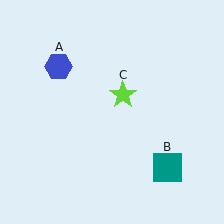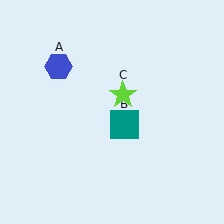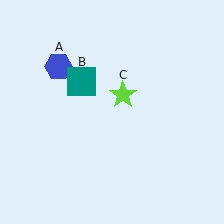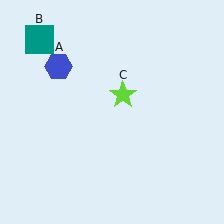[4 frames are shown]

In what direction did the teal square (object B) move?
The teal square (object B) moved up and to the left.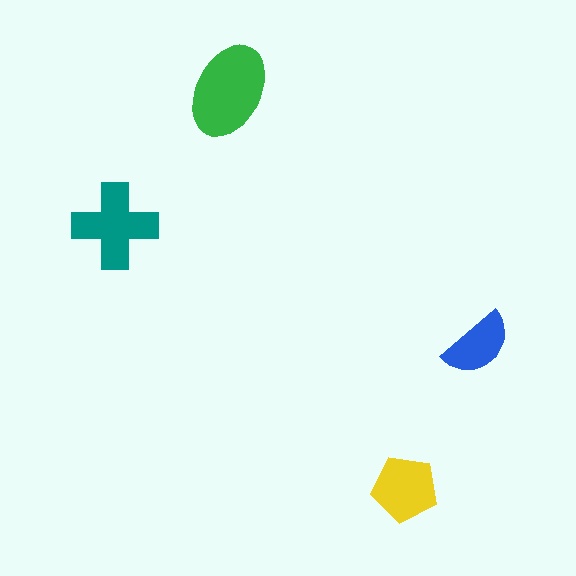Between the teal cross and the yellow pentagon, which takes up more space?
The teal cross.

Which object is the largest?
The green ellipse.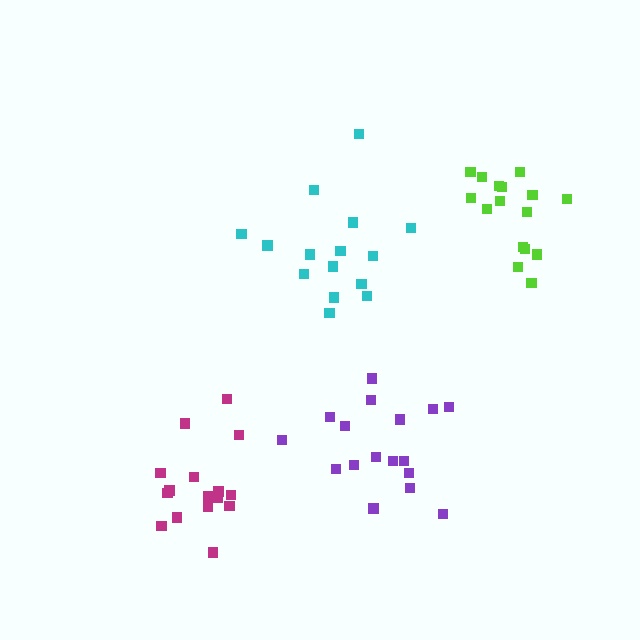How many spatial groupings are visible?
There are 4 spatial groupings.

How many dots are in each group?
Group 1: 17 dots, Group 2: 16 dots, Group 3: 15 dots, Group 4: 16 dots (64 total).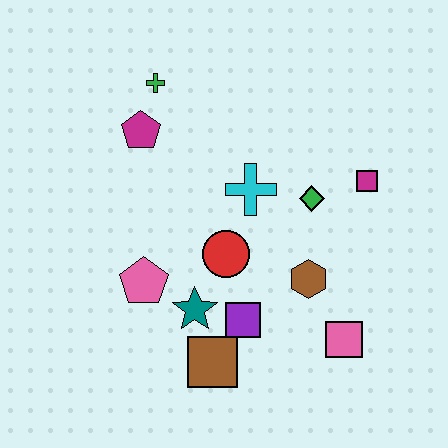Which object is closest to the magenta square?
The green diamond is closest to the magenta square.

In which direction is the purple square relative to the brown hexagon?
The purple square is to the left of the brown hexagon.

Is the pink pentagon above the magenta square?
No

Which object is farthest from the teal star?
The green cross is farthest from the teal star.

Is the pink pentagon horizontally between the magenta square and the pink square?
No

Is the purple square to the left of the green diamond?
Yes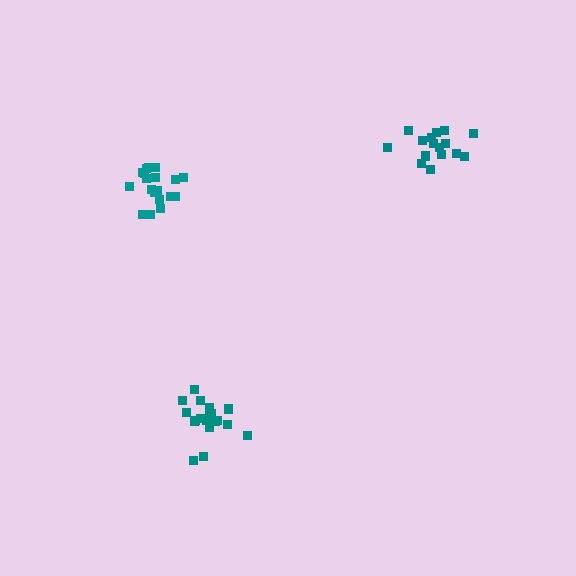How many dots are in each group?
Group 1: 20 dots, Group 2: 19 dots, Group 3: 17 dots (56 total).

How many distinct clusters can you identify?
There are 3 distinct clusters.